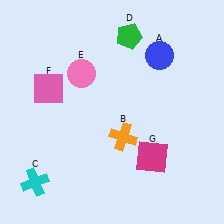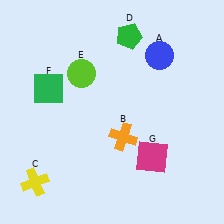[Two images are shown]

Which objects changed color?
C changed from cyan to yellow. E changed from pink to lime. F changed from pink to green.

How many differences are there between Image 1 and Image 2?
There are 3 differences between the two images.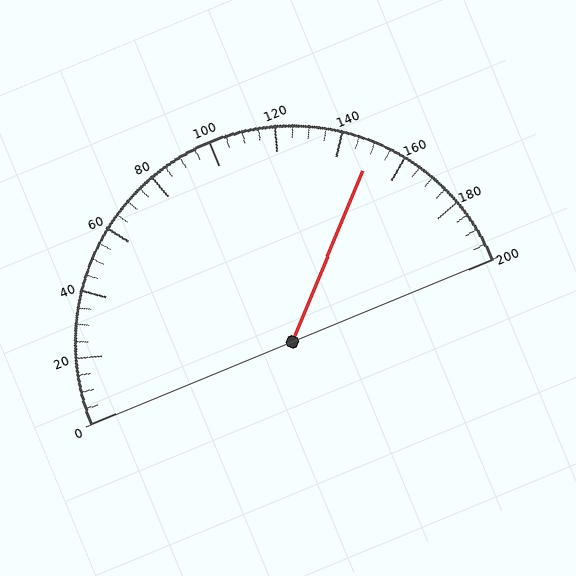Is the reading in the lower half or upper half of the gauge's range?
The reading is in the upper half of the range (0 to 200).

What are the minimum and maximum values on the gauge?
The gauge ranges from 0 to 200.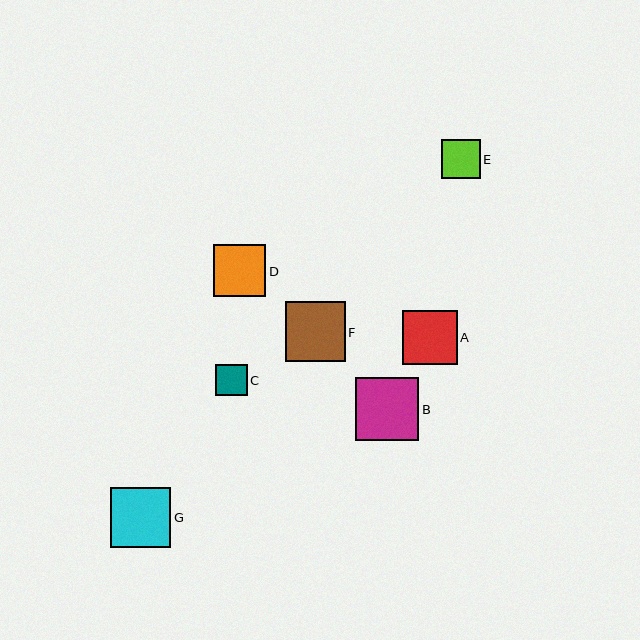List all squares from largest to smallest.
From largest to smallest: B, G, F, A, D, E, C.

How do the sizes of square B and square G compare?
Square B and square G are approximately the same size.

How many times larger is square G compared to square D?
Square G is approximately 1.2 times the size of square D.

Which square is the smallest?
Square C is the smallest with a size of approximately 32 pixels.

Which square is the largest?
Square B is the largest with a size of approximately 63 pixels.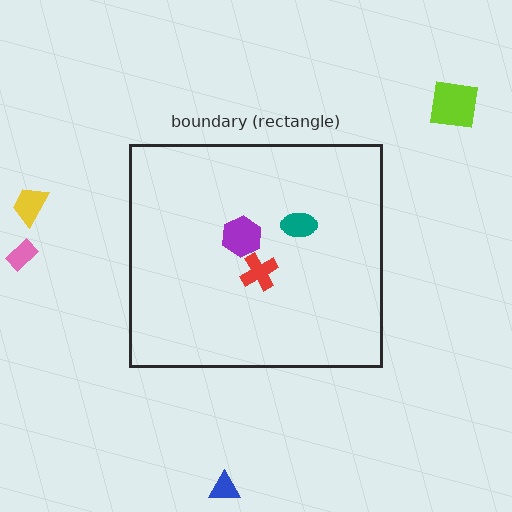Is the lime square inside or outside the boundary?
Outside.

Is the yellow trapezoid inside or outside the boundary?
Outside.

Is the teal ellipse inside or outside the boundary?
Inside.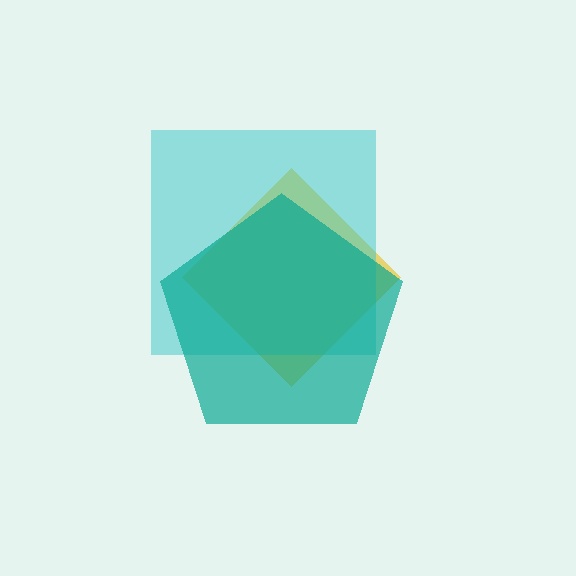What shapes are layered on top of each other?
The layered shapes are: a yellow diamond, a cyan square, a teal pentagon.